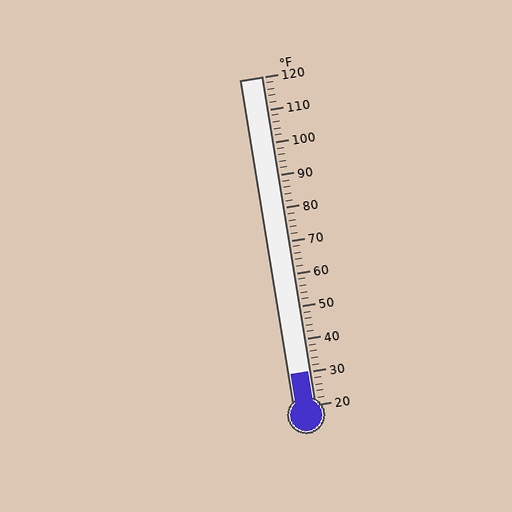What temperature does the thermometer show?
The thermometer shows approximately 30°F.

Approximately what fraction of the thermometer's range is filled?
The thermometer is filled to approximately 10% of its range.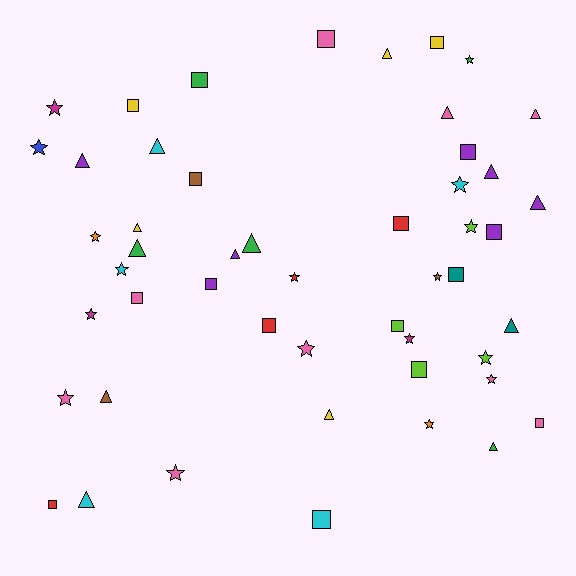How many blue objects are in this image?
There is 1 blue object.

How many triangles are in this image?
There are 16 triangles.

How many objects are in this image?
There are 50 objects.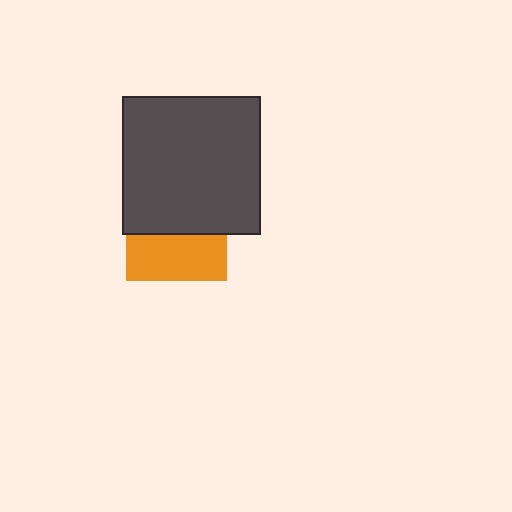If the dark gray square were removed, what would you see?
You would see the complete orange square.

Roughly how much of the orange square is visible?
About half of it is visible (roughly 45%).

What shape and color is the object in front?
The object in front is a dark gray square.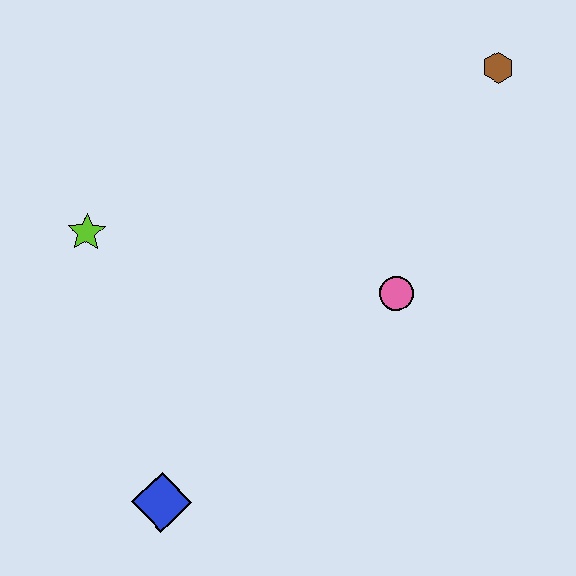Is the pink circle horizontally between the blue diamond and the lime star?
No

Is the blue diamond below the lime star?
Yes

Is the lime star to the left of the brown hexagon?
Yes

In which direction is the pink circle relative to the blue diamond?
The pink circle is to the right of the blue diamond.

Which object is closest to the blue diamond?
The lime star is closest to the blue diamond.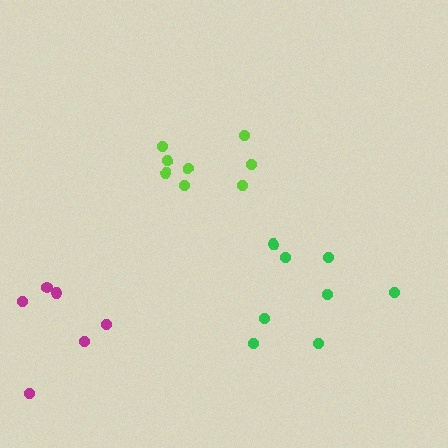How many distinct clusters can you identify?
There are 3 distinct clusters.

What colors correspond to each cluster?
The clusters are colored: magenta, green, lime.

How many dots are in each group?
Group 1: 6 dots, Group 2: 8 dots, Group 3: 8 dots (22 total).